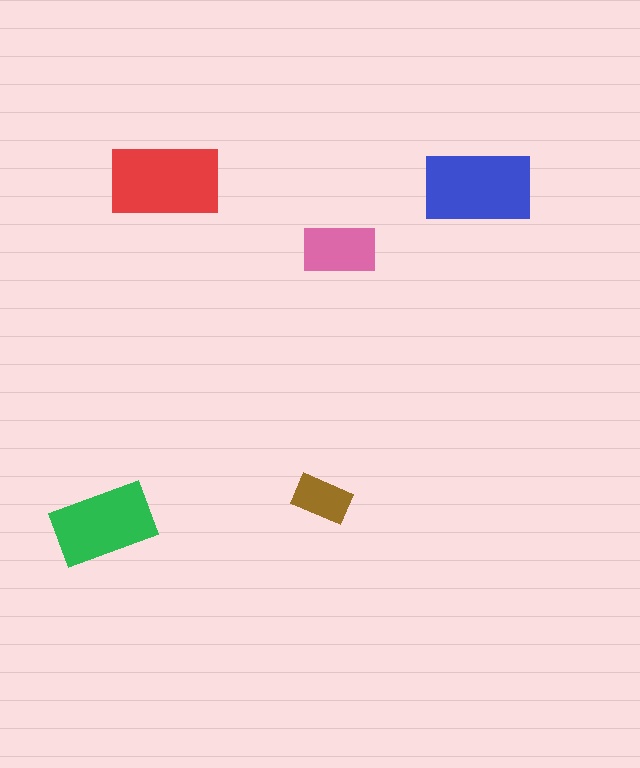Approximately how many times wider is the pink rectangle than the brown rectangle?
About 1.5 times wider.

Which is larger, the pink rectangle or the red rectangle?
The red one.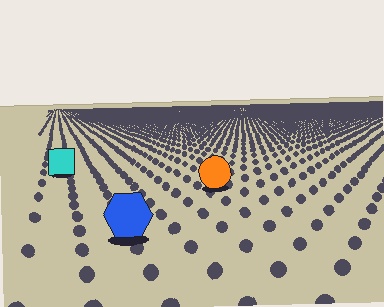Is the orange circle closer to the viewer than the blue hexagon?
No. The blue hexagon is closer — you can tell from the texture gradient: the ground texture is coarser near it.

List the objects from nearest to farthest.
From nearest to farthest: the blue hexagon, the orange circle, the cyan square.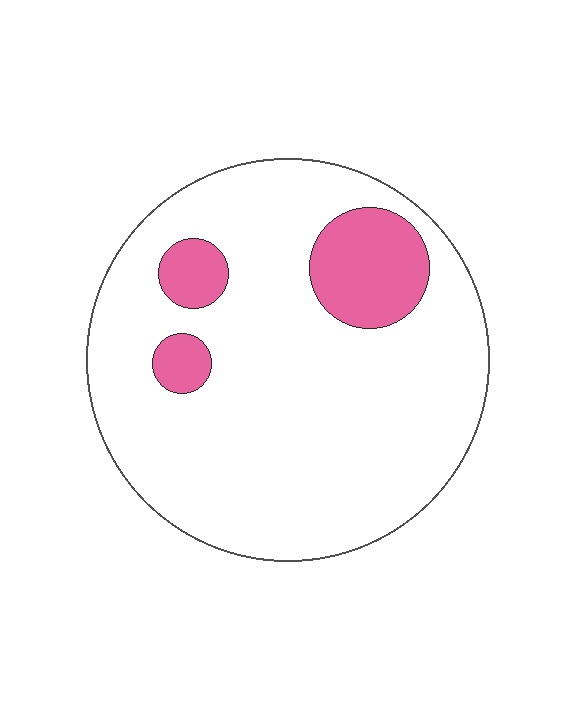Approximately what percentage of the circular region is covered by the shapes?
Approximately 15%.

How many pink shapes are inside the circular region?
3.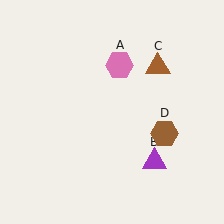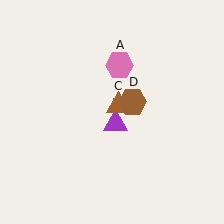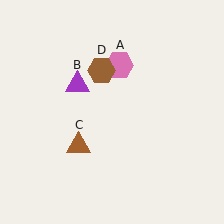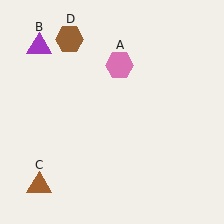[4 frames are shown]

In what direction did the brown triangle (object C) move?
The brown triangle (object C) moved down and to the left.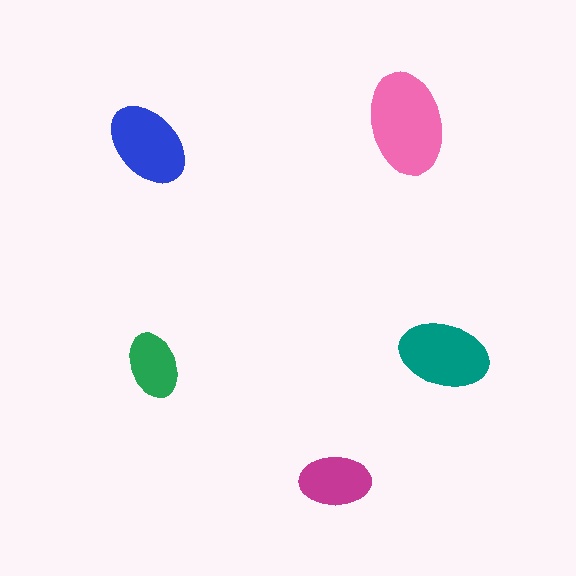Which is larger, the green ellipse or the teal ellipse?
The teal one.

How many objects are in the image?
There are 5 objects in the image.